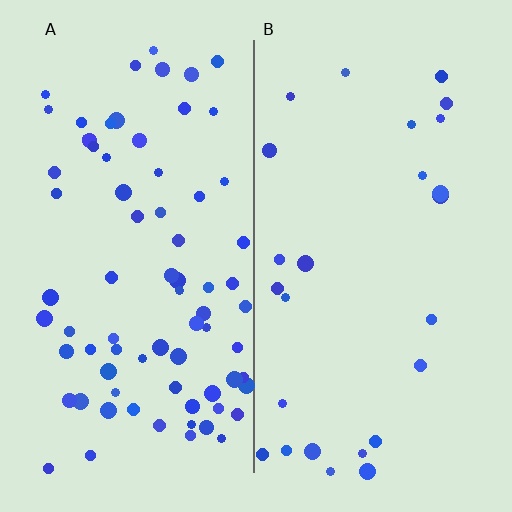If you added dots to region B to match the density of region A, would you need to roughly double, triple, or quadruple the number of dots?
Approximately triple.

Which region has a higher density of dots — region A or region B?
A (the left).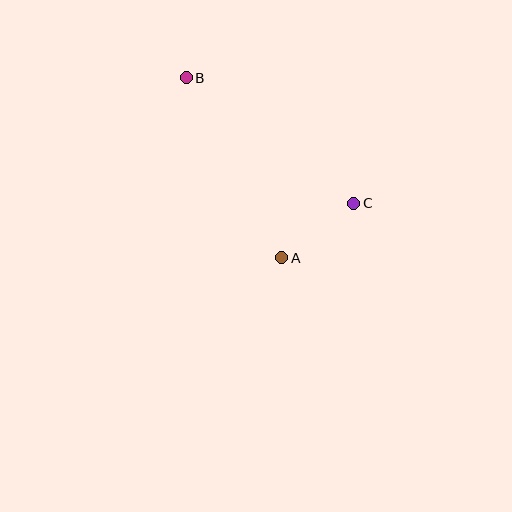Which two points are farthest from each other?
Points B and C are farthest from each other.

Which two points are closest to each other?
Points A and C are closest to each other.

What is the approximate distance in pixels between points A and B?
The distance between A and B is approximately 204 pixels.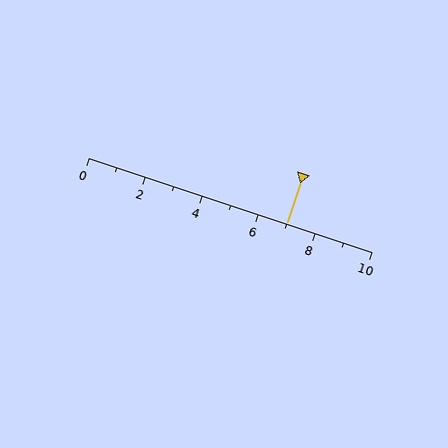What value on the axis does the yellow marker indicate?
The marker indicates approximately 7.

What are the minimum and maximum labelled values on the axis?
The axis runs from 0 to 10.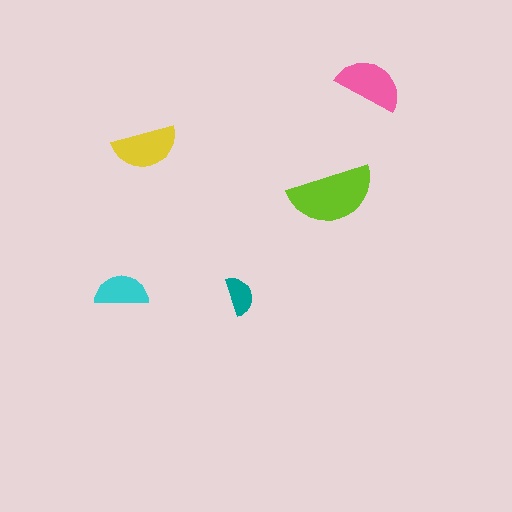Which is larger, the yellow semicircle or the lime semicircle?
The lime one.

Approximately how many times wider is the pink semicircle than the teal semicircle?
About 1.5 times wider.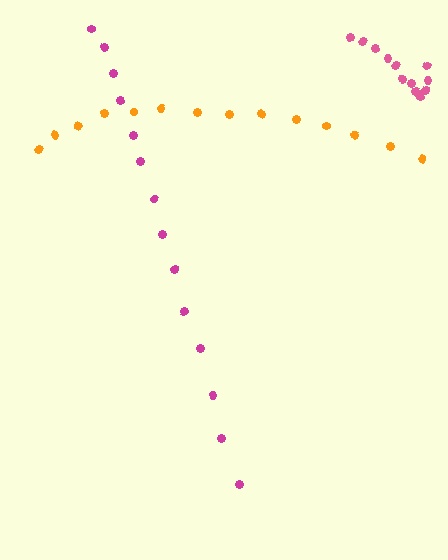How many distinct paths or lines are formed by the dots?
There are 3 distinct paths.